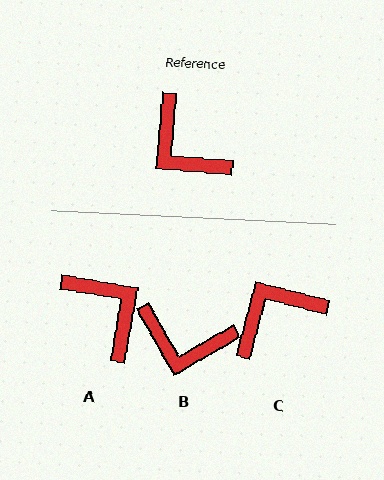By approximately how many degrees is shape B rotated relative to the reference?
Approximately 35 degrees counter-clockwise.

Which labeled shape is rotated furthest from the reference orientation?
A, about 175 degrees away.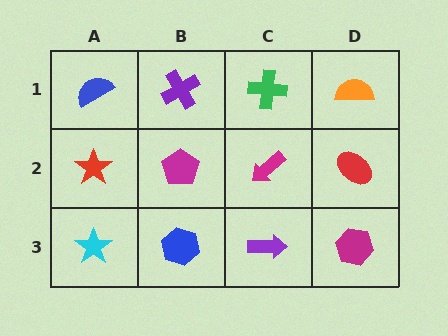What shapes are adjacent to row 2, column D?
An orange semicircle (row 1, column D), a magenta hexagon (row 3, column D), a magenta arrow (row 2, column C).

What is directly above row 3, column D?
A red ellipse.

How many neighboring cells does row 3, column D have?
2.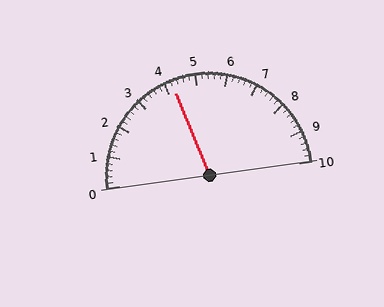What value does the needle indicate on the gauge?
The needle indicates approximately 4.2.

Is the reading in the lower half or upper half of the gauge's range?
The reading is in the lower half of the range (0 to 10).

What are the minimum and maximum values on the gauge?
The gauge ranges from 0 to 10.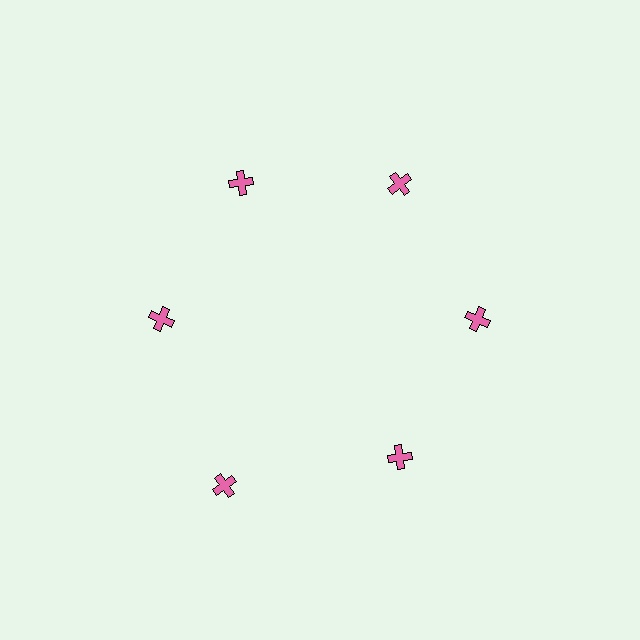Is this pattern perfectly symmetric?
No. The 6 pink crosses are arranged in a ring, but one element near the 7 o'clock position is pushed outward from the center, breaking the 6-fold rotational symmetry.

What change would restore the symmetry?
The symmetry would be restored by moving it inward, back onto the ring so that all 6 crosses sit at equal angles and equal distance from the center.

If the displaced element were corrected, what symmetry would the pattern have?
It would have 6-fold rotational symmetry — the pattern would map onto itself every 60 degrees.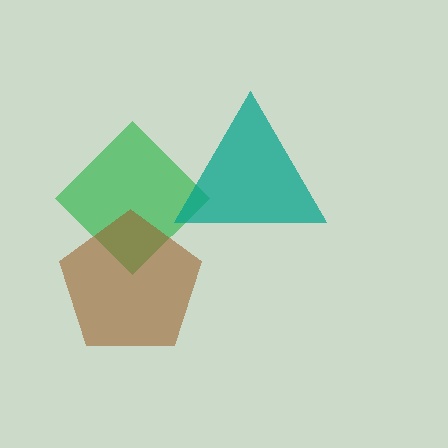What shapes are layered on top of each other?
The layered shapes are: a green diamond, a teal triangle, a brown pentagon.